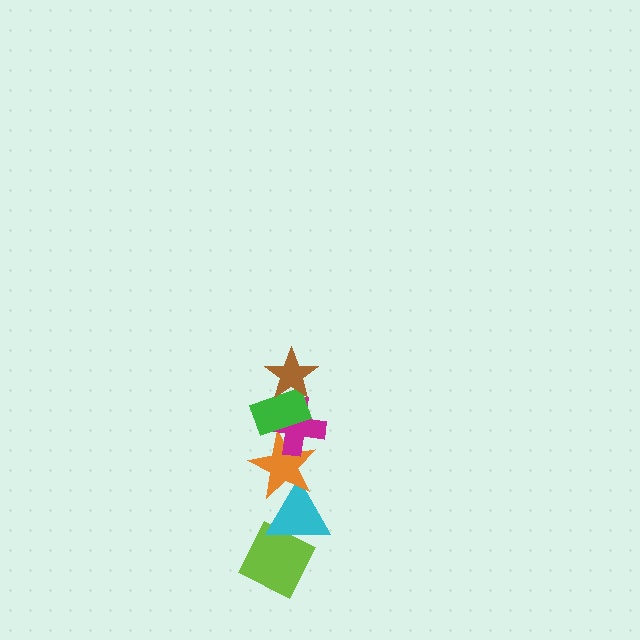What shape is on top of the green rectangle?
The brown star is on top of the green rectangle.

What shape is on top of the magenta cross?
The green rectangle is on top of the magenta cross.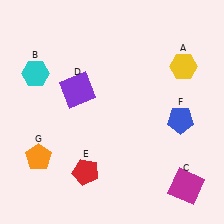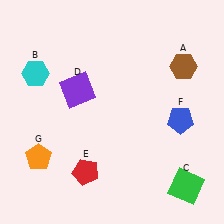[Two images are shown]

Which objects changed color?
A changed from yellow to brown. C changed from magenta to green.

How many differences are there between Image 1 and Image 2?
There are 2 differences between the two images.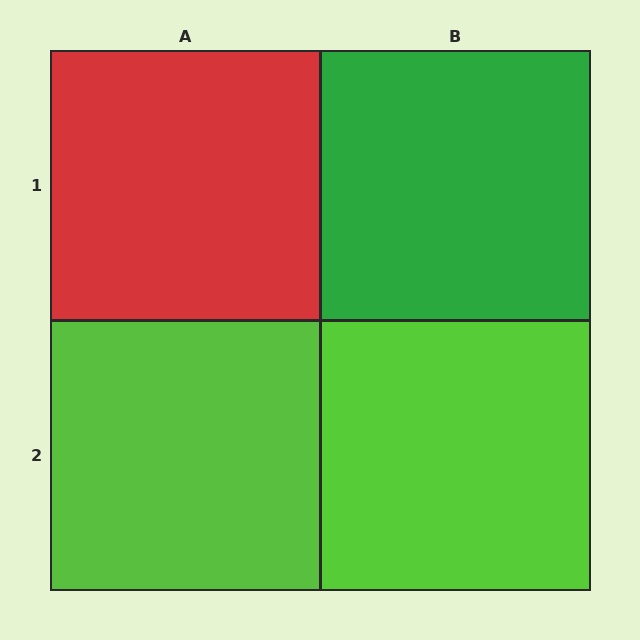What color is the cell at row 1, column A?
Red.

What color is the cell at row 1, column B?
Green.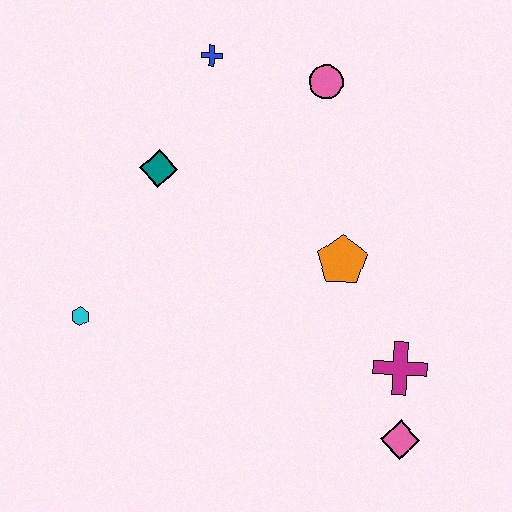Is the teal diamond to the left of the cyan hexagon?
No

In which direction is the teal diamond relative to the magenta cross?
The teal diamond is to the left of the magenta cross.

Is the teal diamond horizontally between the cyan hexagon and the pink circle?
Yes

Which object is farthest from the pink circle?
The pink diamond is farthest from the pink circle.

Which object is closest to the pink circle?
The blue cross is closest to the pink circle.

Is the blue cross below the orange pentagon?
No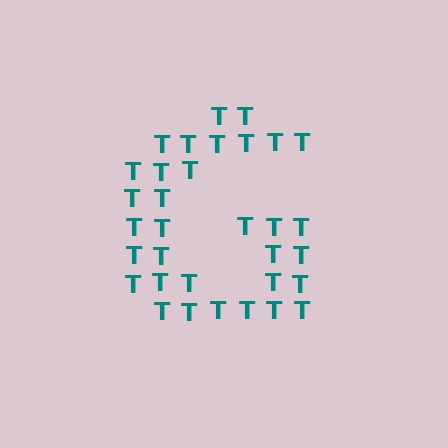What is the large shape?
The large shape is the letter G.